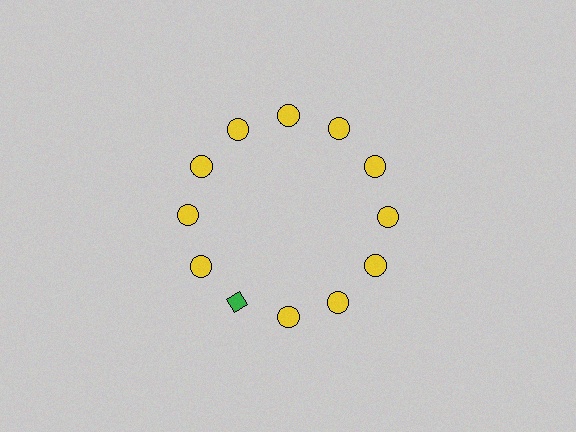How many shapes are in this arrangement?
There are 12 shapes arranged in a ring pattern.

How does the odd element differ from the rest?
It differs in both color (green instead of yellow) and shape (diamond instead of circle).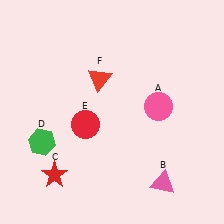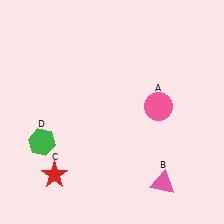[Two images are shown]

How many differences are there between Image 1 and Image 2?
There are 2 differences between the two images.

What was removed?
The red circle (E), the red triangle (F) were removed in Image 2.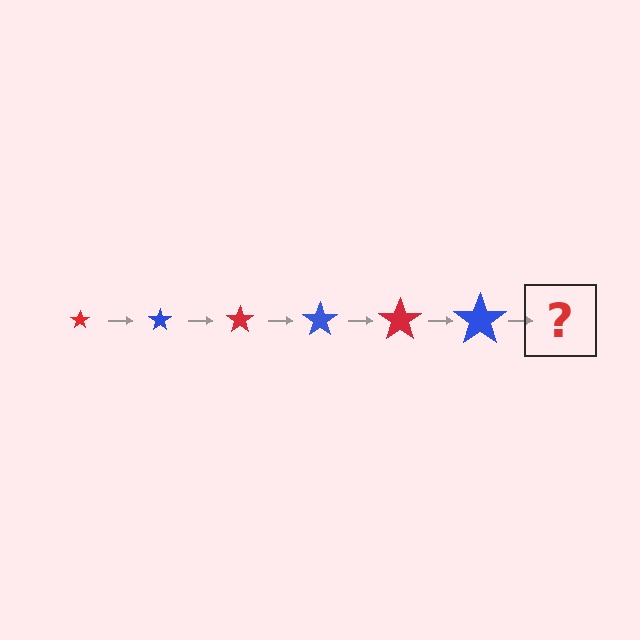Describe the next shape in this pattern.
It should be a red star, larger than the previous one.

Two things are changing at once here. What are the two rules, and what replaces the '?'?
The two rules are that the star grows larger each step and the color cycles through red and blue. The '?' should be a red star, larger than the previous one.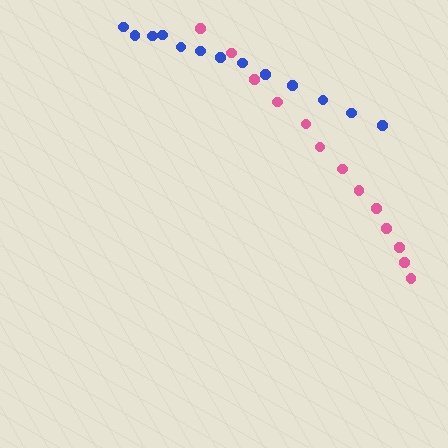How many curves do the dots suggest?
There are 2 distinct paths.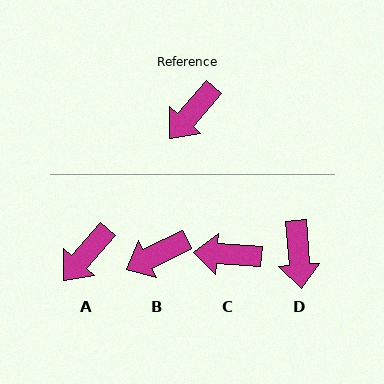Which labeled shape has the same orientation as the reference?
A.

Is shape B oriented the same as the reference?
No, it is off by about 22 degrees.